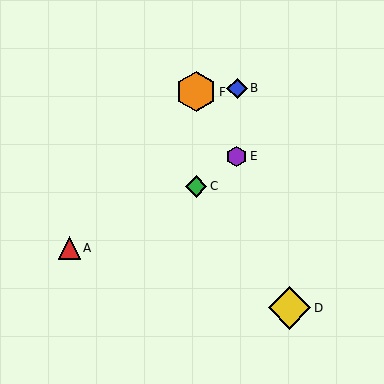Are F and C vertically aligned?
Yes, both are at x≈196.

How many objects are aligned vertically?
2 objects (C, F) are aligned vertically.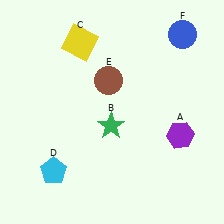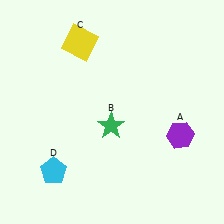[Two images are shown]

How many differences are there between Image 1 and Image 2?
There are 2 differences between the two images.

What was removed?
The blue circle (F), the brown circle (E) were removed in Image 2.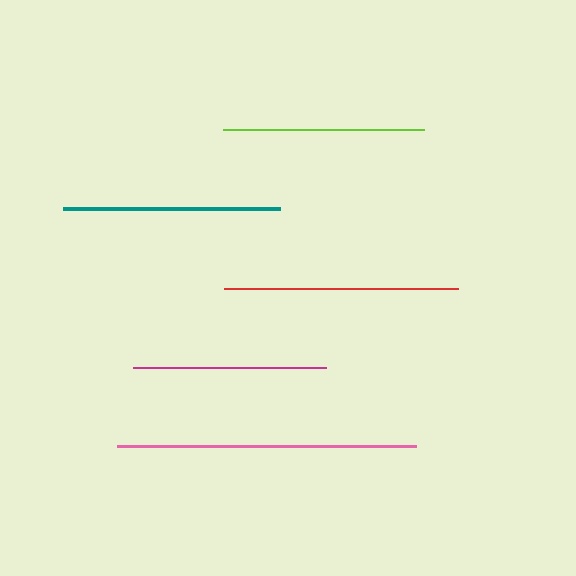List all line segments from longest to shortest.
From longest to shortest: pink, red, teal, lime, magenta.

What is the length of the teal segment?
The teal segment is approximately 217 pixels long.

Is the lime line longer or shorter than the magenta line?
The lime line is longer than the magenta line.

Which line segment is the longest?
The pink line is the longest at approximately 299 pixels.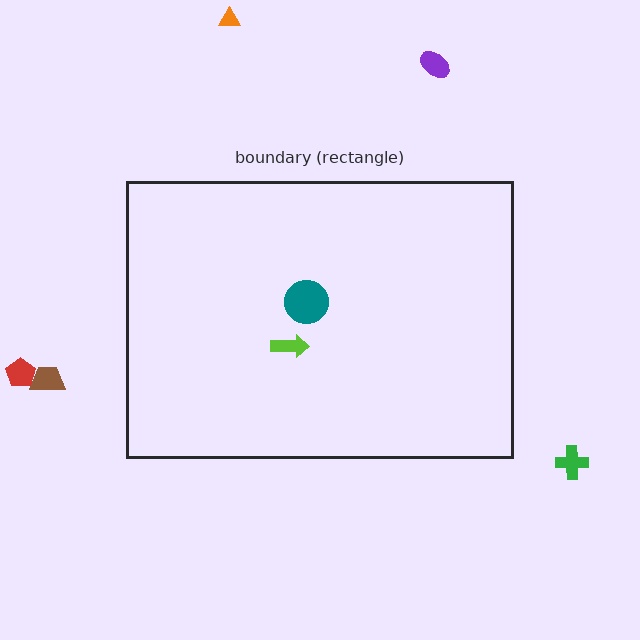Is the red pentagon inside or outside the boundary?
Outside.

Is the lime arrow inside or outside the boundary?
Inside.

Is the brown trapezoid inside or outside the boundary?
Outside.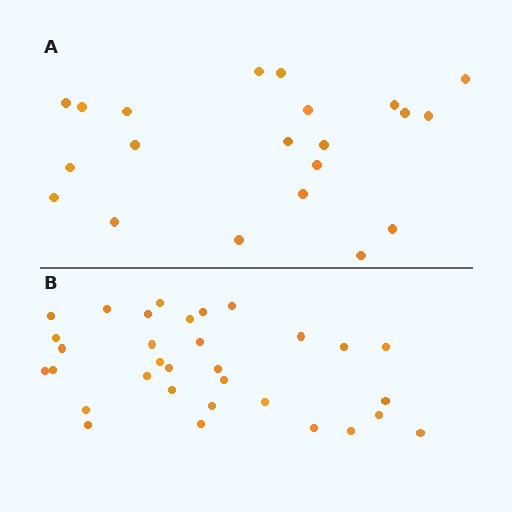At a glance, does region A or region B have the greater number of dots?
Region B (the bottom region) has more dots.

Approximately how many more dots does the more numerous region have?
Region B has roughly 12 or so more dots than region A.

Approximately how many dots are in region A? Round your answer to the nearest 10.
About 20 dots. (The exact count is 21, which rounds to 20.)